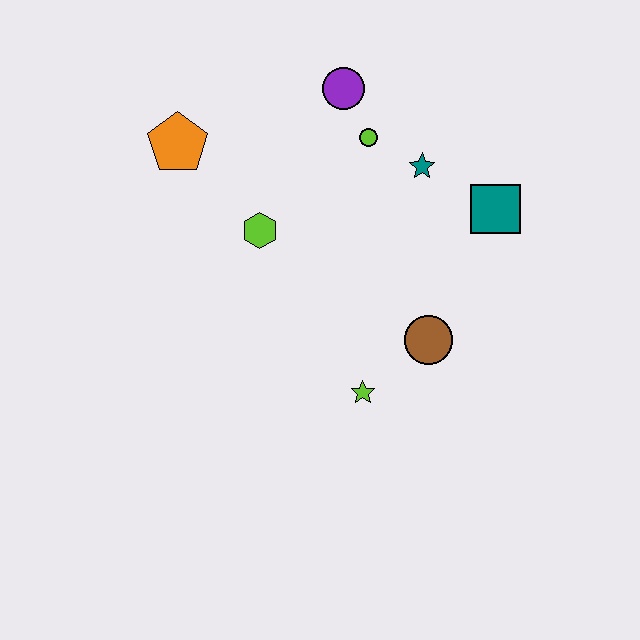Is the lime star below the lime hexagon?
Yes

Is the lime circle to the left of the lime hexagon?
No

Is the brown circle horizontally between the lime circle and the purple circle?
No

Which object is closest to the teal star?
The lime circle is closest to the teal star.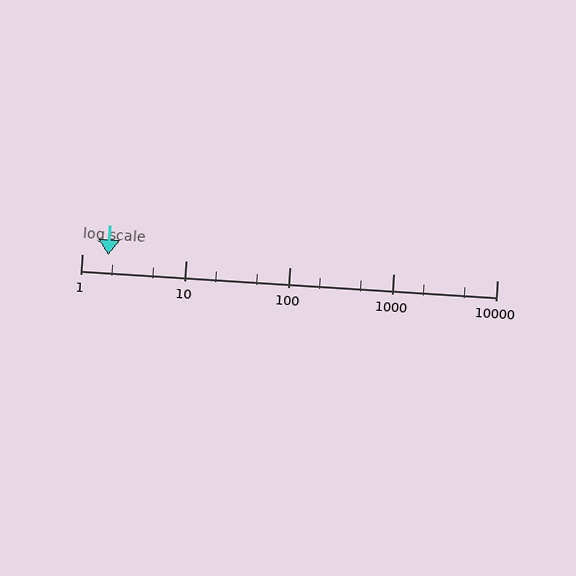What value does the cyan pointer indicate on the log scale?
The pointer indicates approximately 1.8.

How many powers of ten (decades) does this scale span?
The scale spans 4 decades, from 1 to 10000.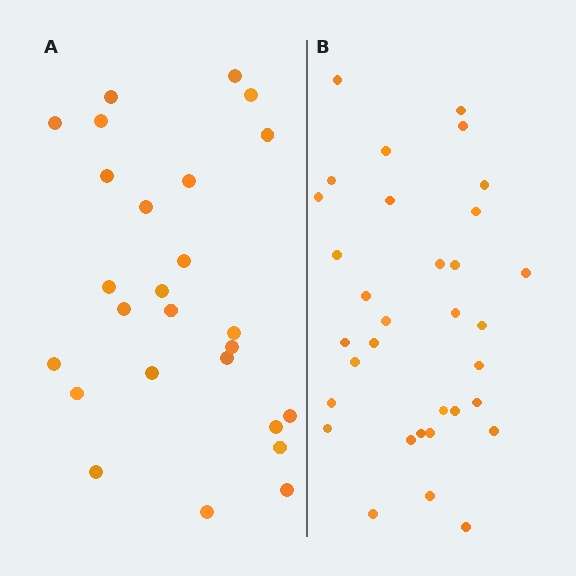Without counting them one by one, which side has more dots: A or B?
Region B (the right region) has more dots.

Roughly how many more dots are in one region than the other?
Region B has roughly 8 or so more dots than region A.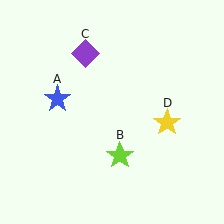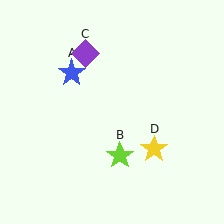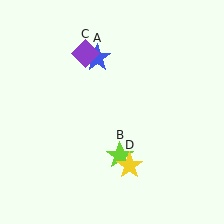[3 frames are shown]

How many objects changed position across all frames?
2 objects changed position: blue star (object A), yellow star (object D).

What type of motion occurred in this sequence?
The blue star (object A), yellow star (object D) rotated clockwise around the center of the scene.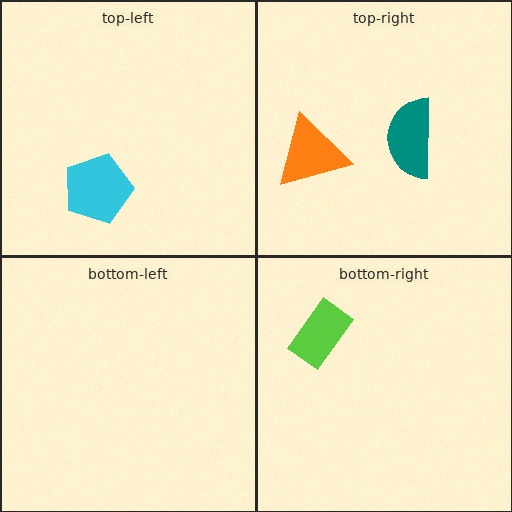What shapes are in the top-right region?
The orange triangle, the teal semicircle.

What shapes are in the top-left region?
The cyan pentagon.